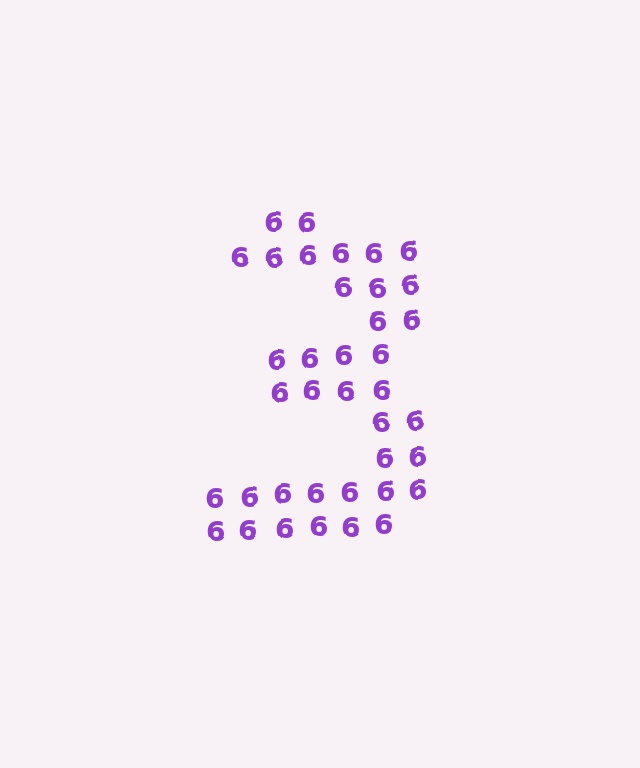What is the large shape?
The large shape is the digit 3.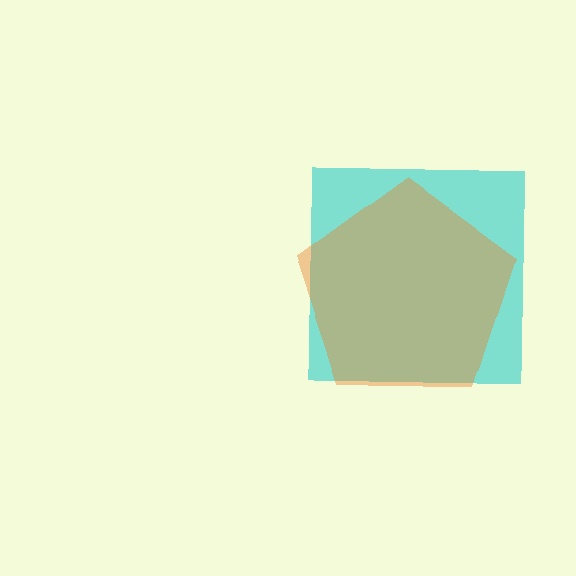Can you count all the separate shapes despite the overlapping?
Yes, there are 2 separate shapes.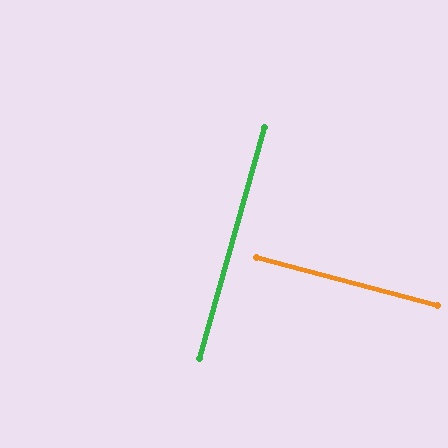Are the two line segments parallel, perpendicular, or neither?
Perpendicular — they meet at approximately 89°.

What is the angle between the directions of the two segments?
Approximately 89 degrees.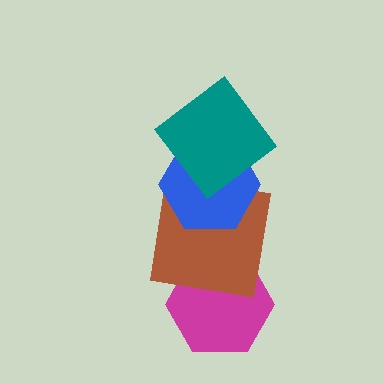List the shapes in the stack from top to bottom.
From top to bottom: the teal diamond, the blue hexagon, the brown square, the magenta hexagon.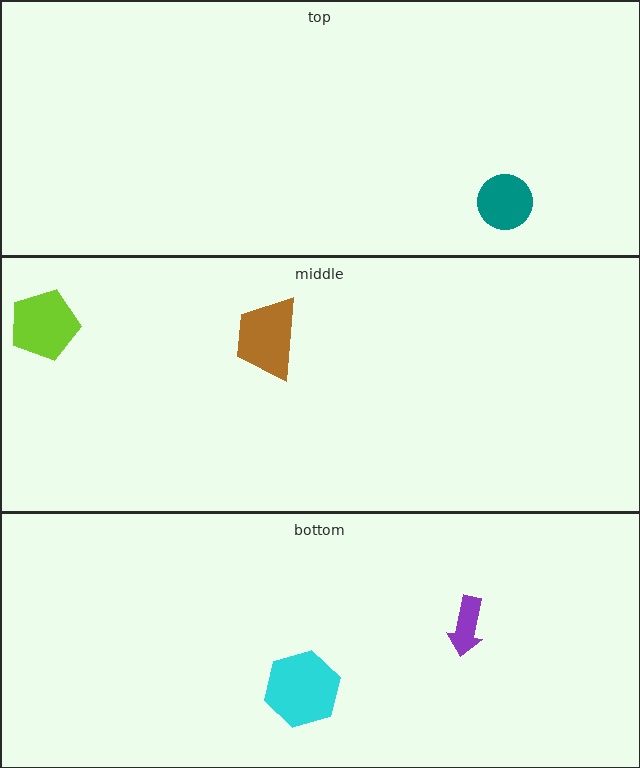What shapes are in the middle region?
The brown trapezoid, the lime pentagon.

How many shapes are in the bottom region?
2.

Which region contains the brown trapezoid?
The middle region.